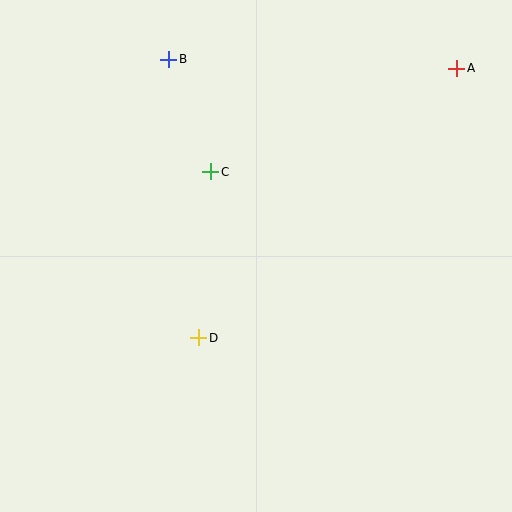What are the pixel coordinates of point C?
Point C is at (211, 172).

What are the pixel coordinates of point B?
Point B is at (169, 59).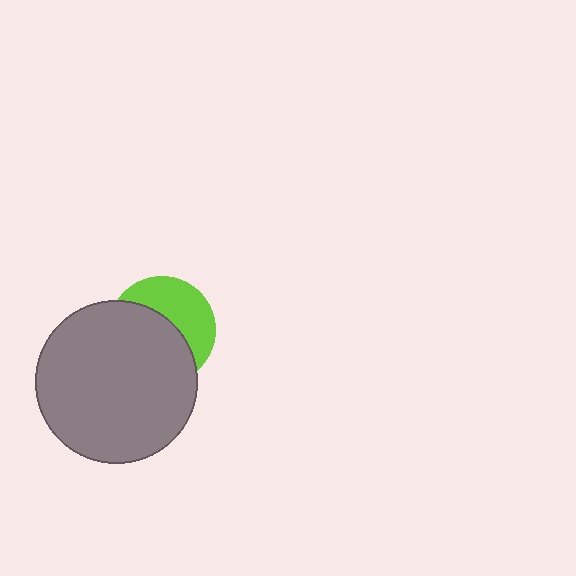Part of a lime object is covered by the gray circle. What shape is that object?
It is a circle.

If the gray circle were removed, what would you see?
You would see the complete lime circle.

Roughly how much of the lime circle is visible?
A small part of it is visible (roughly 43%).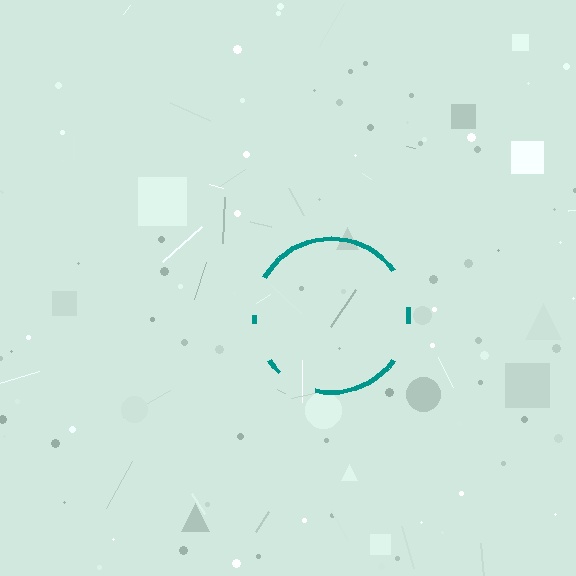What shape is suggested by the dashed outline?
The dashed outline suggests a circle.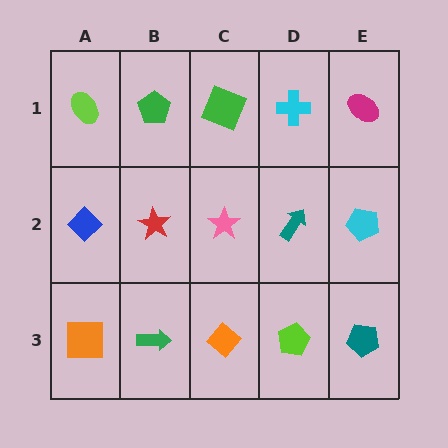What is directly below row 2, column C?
An orange diamond.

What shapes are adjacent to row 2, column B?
A green pentagon (row 1, column B), a green arrow (row 3, column B), a blue diamond (row 2, column A), a pink star (row 2, column C).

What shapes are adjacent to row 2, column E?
A magenta ellipse (row 1, column E), a teal pentagon (row 3, column E), a teal arrow (row 2, column D).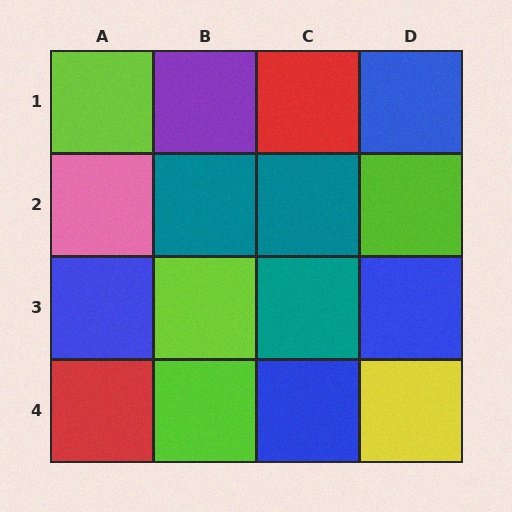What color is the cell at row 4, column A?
Red.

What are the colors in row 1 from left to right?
Lime, purple, red, blue.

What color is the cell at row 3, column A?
Blue.